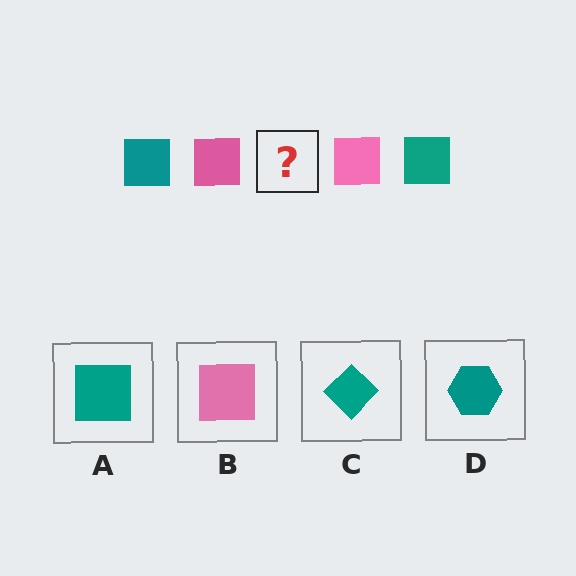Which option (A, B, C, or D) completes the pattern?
A.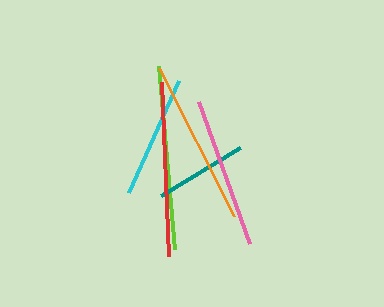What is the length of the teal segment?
The teal segment is approximately 93 pixels long.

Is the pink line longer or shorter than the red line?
The red line is longer than the pink line.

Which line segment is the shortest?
The teal line is the shortest at approximately 93 pixels.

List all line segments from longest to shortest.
From longest to shortest: lime, red, orange, pink, cyan, teal.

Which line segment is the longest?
The lime line is the longest at approximately 184 pixels.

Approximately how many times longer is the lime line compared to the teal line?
The lime line is approximately 2.0 times the length of the teal line.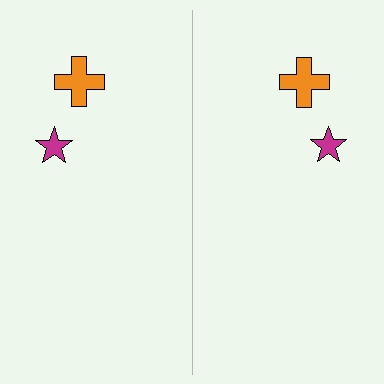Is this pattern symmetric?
Yes, this pattern has bilateral (reflection) symmetry.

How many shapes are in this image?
There are 4 shapes in this image.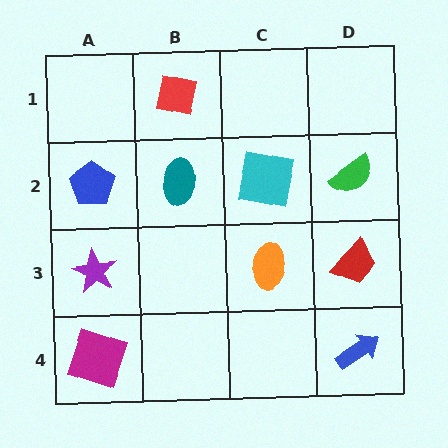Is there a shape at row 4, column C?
No, that cell is empty.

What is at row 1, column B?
A red square.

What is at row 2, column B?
A teal ellipse.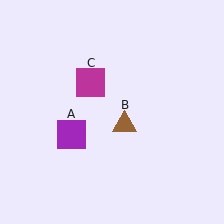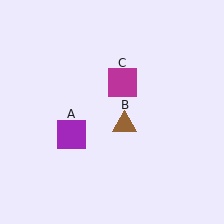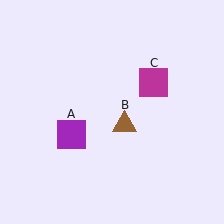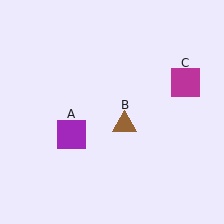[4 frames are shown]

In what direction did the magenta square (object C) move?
The magenta square (object C) moved right.